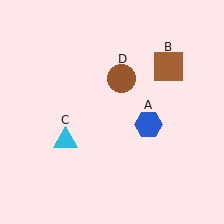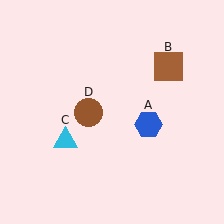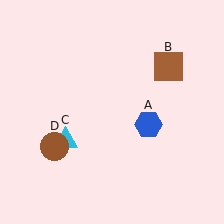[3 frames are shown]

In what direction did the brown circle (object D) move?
The brown circle (object D) moved down and to the left.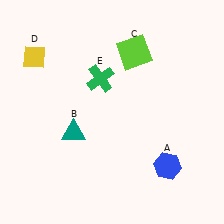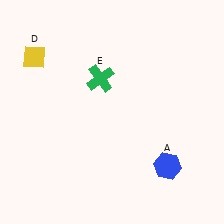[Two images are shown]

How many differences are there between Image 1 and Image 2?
There are 2 differences between the two images.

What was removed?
The teal triangle (B), the lime square (C) were removed in Image 2.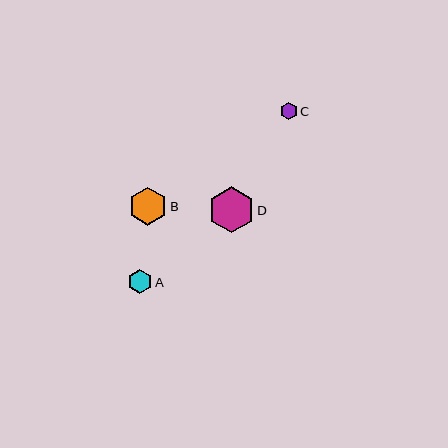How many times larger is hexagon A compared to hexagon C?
Hexagon A is approximately 1.4 times the size of hexagon C.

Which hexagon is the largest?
Hexagon D is the largest with a size of approximately 46 pixels.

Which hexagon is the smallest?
Hexagon C is the smallest with a size of approximately 17 pixels.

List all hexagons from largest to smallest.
From largest to smallest: D, B, A, C.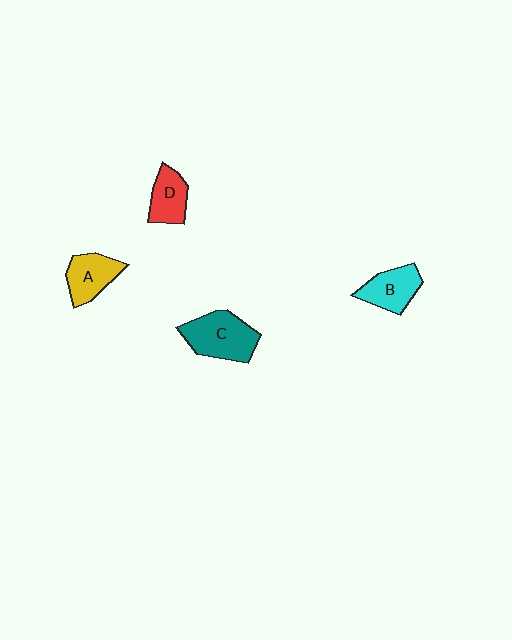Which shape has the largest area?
Shape C (teal).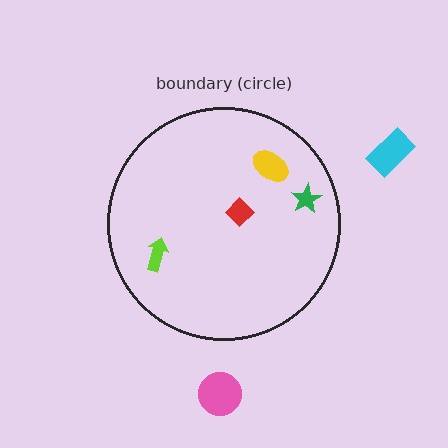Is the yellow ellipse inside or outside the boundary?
Inside.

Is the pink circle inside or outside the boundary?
Outside.